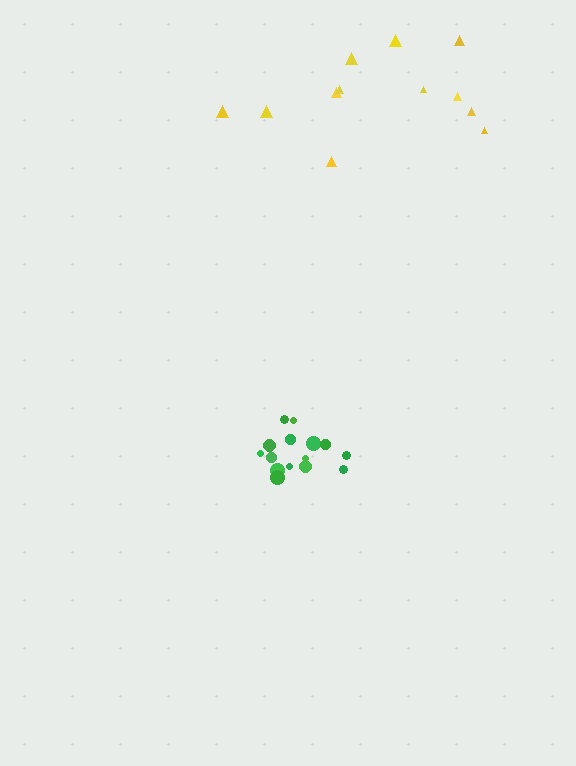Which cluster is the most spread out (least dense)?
Yellow.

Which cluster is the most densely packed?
Green.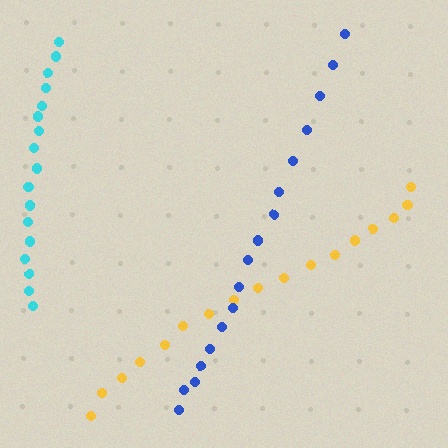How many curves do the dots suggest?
There are 3 distinct paths.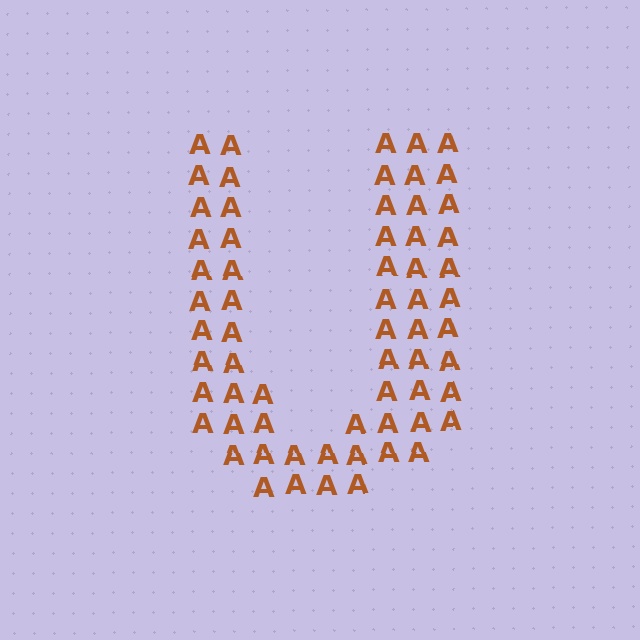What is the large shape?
The large shape is the letter U.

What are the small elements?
The small elements are letter A's.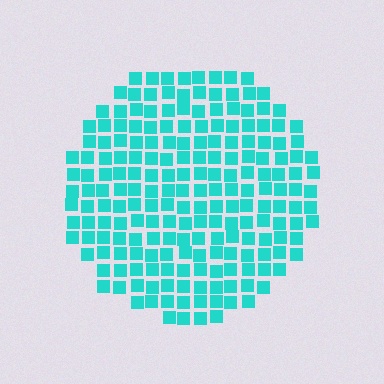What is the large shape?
The large shape is a circle.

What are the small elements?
The small elements are squares.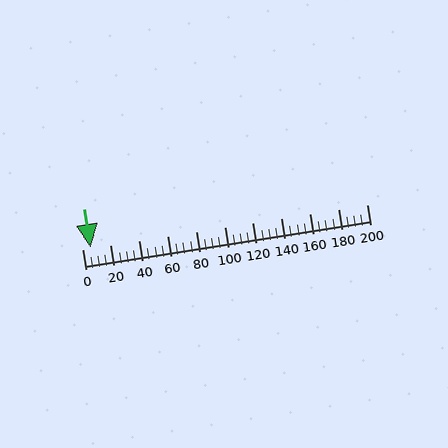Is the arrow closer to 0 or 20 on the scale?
The arrow is closer to 0.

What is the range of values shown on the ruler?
The ruler shows values from 0 to 200.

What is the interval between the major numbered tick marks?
The major tick marks are spaced 20 units apart.